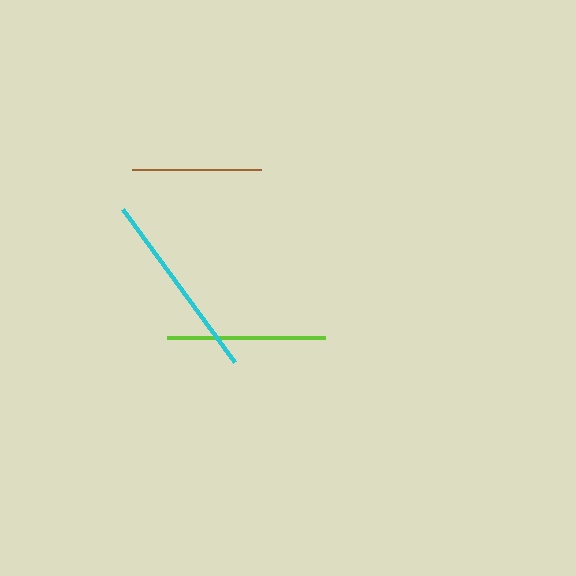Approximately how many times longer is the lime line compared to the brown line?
The lime line is approximately 1.2 times the length of the brown line.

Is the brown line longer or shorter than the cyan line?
The cyan line is longer than the brown line.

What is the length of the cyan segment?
The cyan segment is approximately 190 pixels long.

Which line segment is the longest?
The cyan line is the longest at approximately 190 pixels.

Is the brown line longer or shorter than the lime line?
The lime line is longer than the brown line.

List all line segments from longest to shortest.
From longest to shortest: cyan, lime, brown.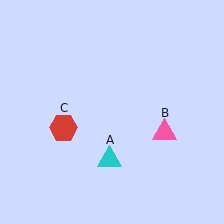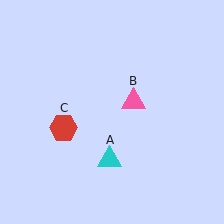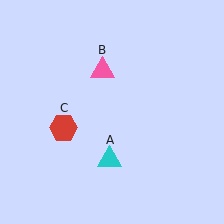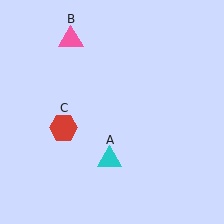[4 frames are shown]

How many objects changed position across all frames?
1 object changed position: pink triangle (object B).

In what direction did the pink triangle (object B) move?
The pink triangle (object B) moved up and to the left.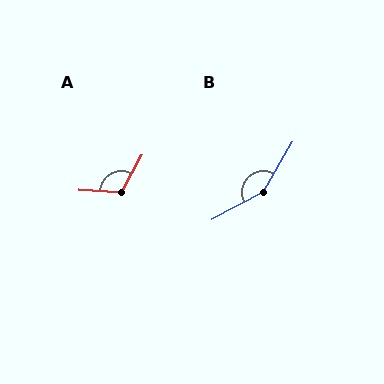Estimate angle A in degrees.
Approximately 114 degrees.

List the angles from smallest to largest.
A (114°), B (149°).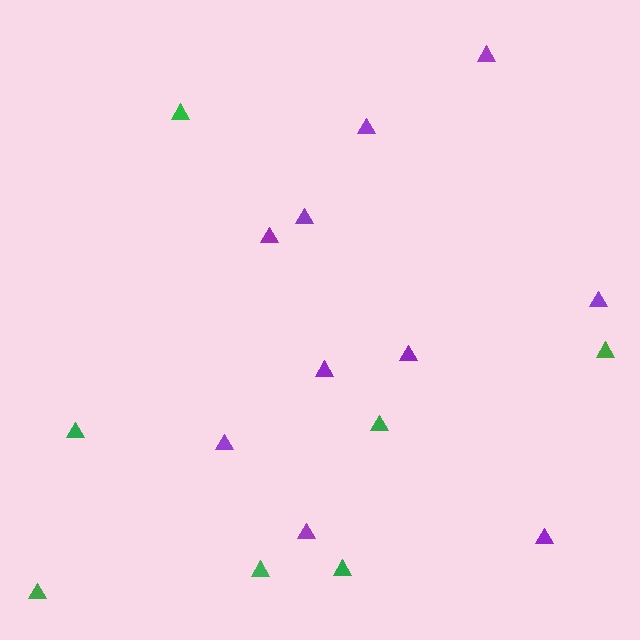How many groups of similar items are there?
There are 2 groups: one group of green triangles (7) and one group of purple triangles (10).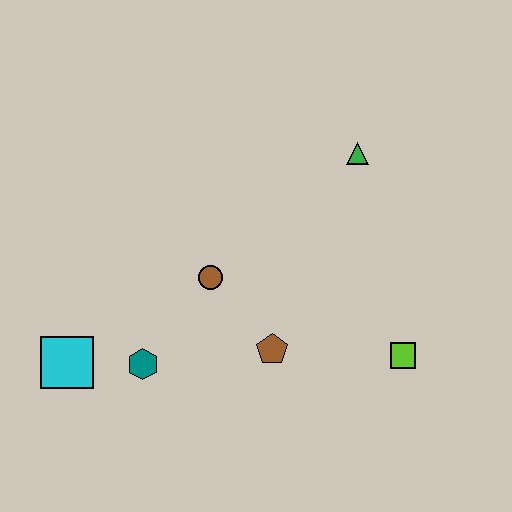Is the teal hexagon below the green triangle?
Yes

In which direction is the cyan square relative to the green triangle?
The cyan square is to the left of the green triangle.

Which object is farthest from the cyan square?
The green triangle is farthest from the cyan square.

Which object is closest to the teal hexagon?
The cyan square is closest to the teal hexagon.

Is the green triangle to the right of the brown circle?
Yes